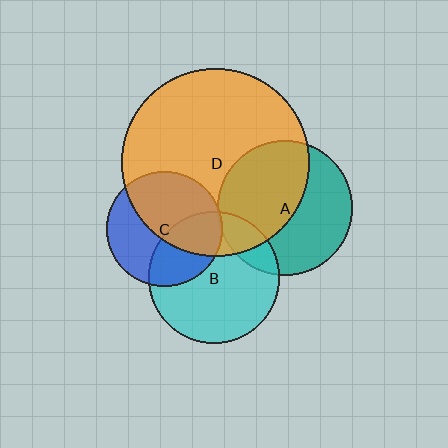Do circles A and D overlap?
Yes.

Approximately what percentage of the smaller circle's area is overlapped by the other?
Approximately 50%.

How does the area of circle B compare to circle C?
Approximately 1.3 times.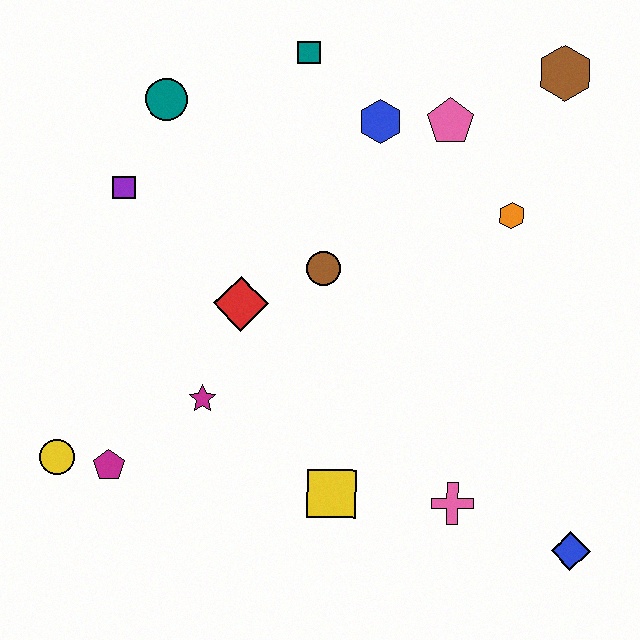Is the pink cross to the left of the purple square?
No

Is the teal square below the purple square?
No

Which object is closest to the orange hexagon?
The pink pentagon is closest to the orange hexagon.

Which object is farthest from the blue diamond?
The teal circle is farthest from the blue diamond.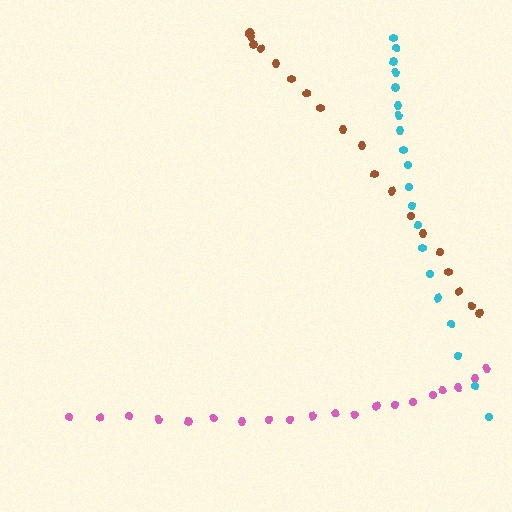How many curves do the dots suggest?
There are 3 distinct paths.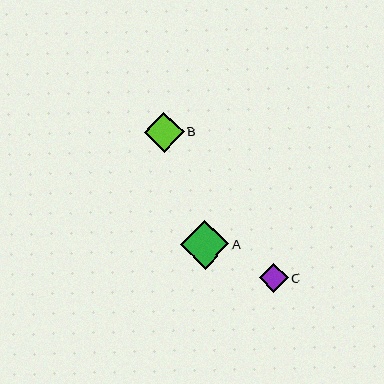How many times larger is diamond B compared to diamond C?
Diamond B is approximately 1.4 times the size of diamond C.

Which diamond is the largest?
Diamond A is the largest with a size of approximately 48 pixels.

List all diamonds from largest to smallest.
From largest to smallest: A, B, C.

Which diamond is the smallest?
Diamond C is the smallest with a size of approximately 29 pixels.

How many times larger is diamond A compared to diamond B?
Diamond A is approximately 1.2 times the size of diamond B.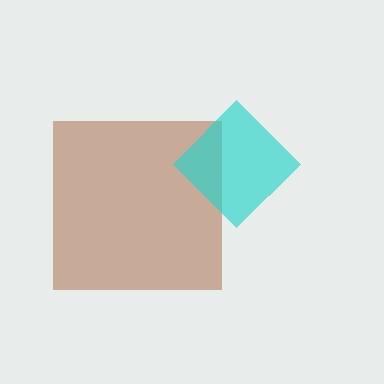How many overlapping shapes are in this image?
There are 2 overlapping shapes in the image.